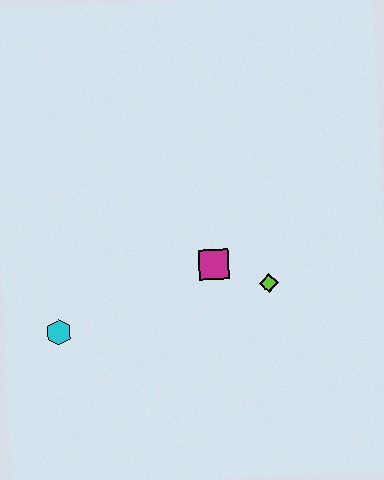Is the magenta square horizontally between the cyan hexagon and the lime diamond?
Yes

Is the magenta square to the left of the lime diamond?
Yes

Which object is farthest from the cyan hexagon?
The lime diamond is farthest from the cyan hexagon.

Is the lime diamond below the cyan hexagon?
No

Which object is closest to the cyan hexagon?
The magenta square is closest to the cyan hexagon.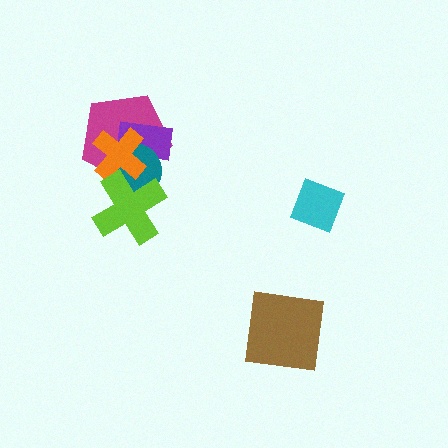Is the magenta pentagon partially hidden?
Yes, it is partially covered by another shape.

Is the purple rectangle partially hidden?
Yes, it is partially covered by another shape.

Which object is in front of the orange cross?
The lime cross is in front of the orange cross.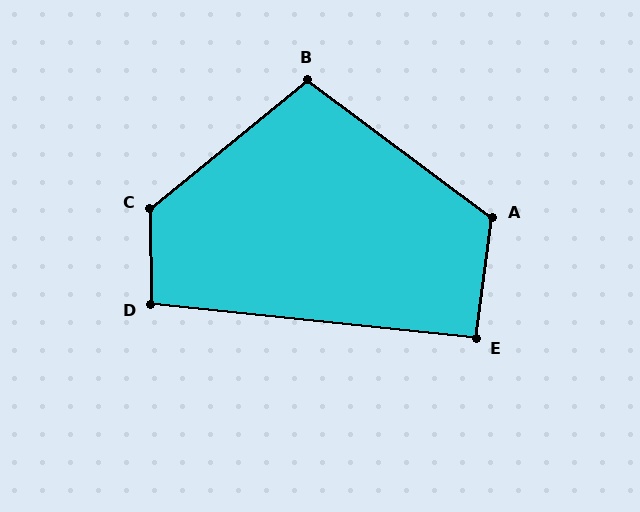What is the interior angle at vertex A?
Approximately 119 degrees (obtuse).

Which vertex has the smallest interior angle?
E, at approximately 92 degrees.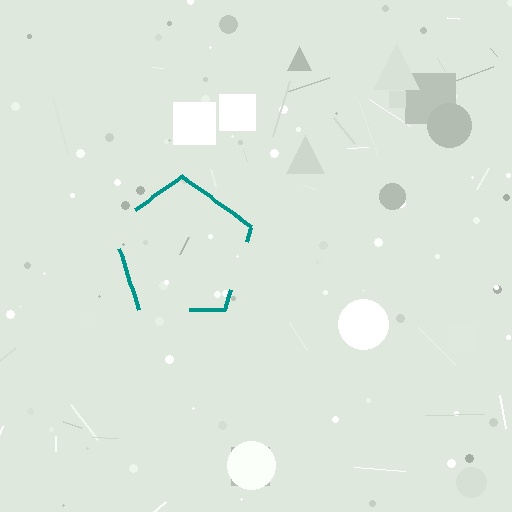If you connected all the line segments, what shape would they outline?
They would outline a pentagon.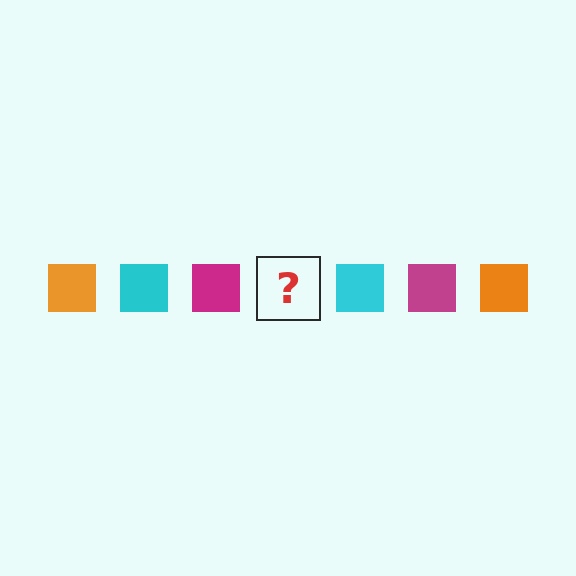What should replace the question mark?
The question mark should be replaced with an orange square.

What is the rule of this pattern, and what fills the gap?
The rule is that the pattern cycles through orange, cyan, magenta squares. The gap should be filled with an orange square.